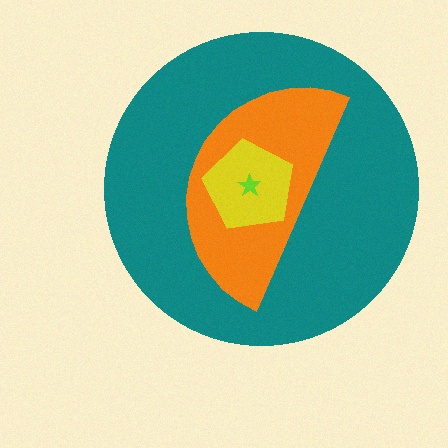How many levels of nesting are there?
4.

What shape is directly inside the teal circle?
The orange semicircle.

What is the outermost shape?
The teal circle.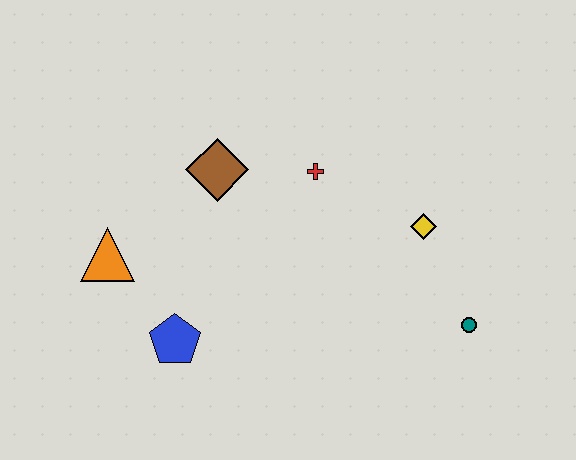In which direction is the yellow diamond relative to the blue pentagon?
The yellow diamond is to the right of the blue pentagon.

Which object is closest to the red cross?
The brown diamond is closest to the red cross.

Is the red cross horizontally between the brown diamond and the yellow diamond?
Yes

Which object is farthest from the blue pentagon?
The teal circle is farthest from the blue pentagon.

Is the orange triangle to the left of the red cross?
Yes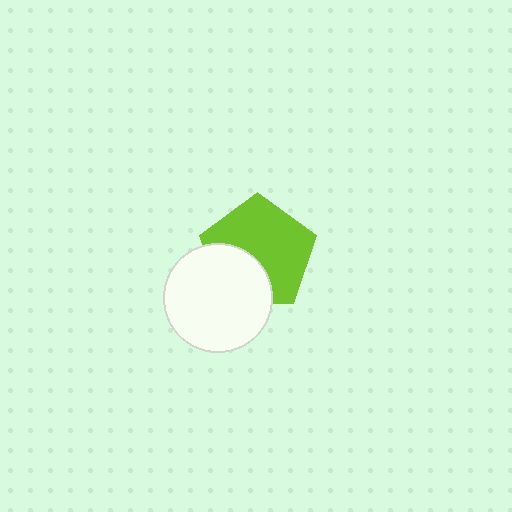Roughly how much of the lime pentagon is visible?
Most of it is visible (roughly 66%).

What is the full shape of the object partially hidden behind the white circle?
The partially hidden object is a lime pentagon.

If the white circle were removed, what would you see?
You would see the complete lime pentagon.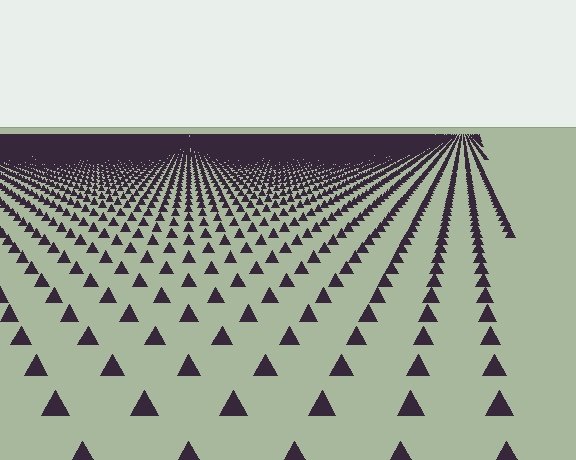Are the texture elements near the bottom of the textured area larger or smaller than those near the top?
Larger. Near the bottom, elements are closer to the viewer and appear at a bigger on-screen size.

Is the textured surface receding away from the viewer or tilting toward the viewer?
The surface is receding away from the viewer. Texture elements get smaller and denser toward the top.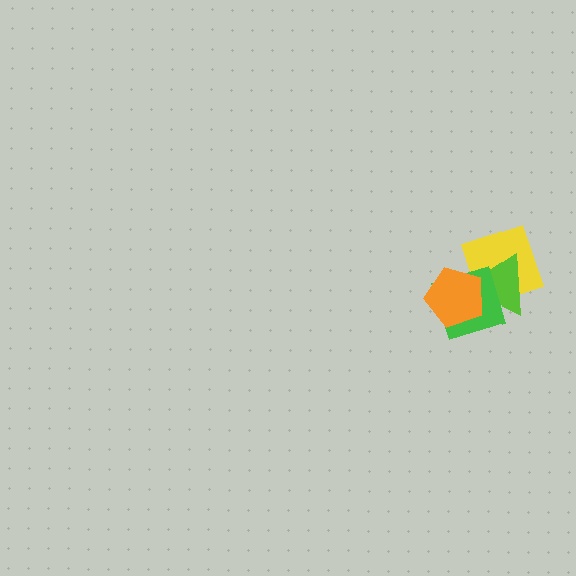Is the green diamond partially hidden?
Yes, it is partially covered by another shape.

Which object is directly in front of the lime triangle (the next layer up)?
The green diamond is directly in front of the lime triangle.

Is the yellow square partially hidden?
Yes, it is partially covered by another shape.